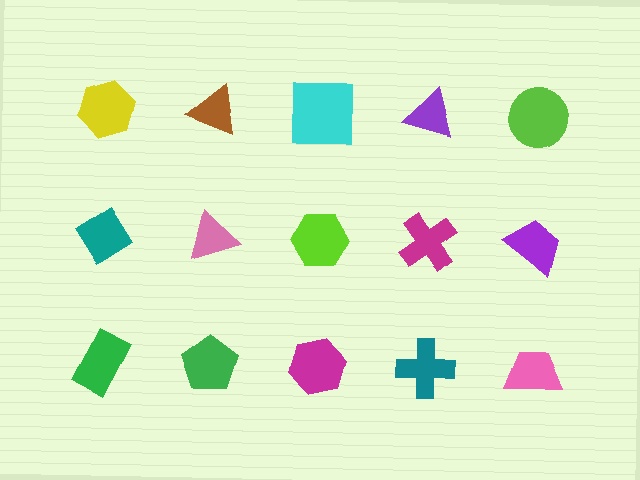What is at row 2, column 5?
A purple trapezoid.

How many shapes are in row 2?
5 shapes.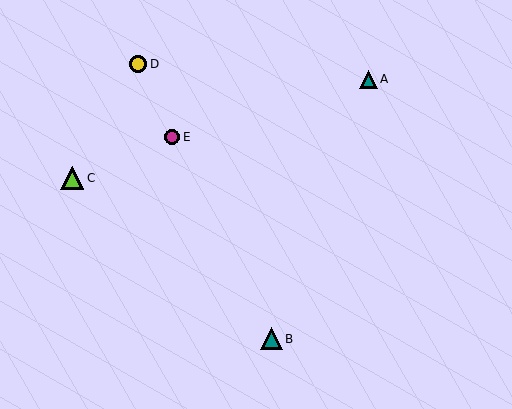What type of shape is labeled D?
Shape D is a yellow circle.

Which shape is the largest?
The lime triangle (labeled C) is the largest.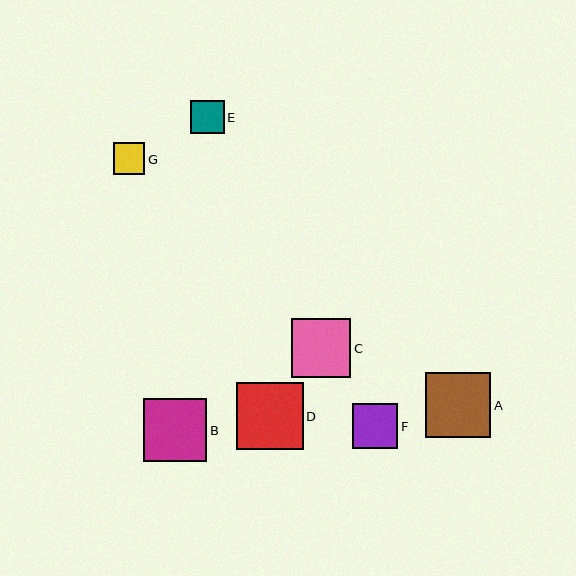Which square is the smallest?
Square G is the smallest with a size of approximately 32 pixels.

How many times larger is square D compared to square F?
Square D is approximately 1.5 times the size of square F.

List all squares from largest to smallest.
From largest to smallest: D, A, B, C, F, E, G.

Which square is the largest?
Square D is the largest with a size of approximately 67 pixels.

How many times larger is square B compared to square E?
Square B is approximately 1.9 times the size of square E.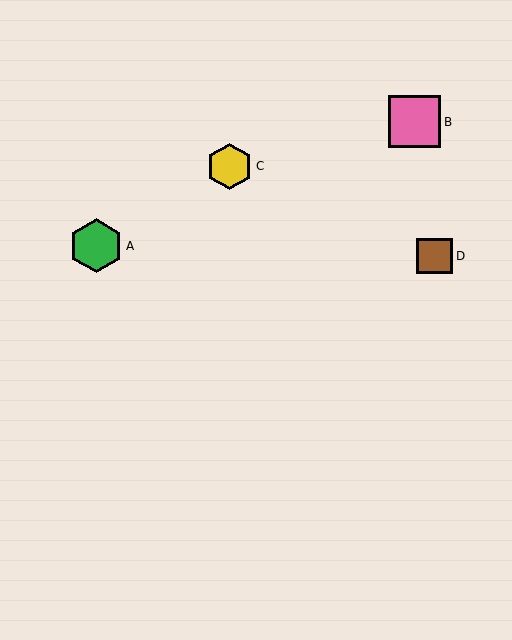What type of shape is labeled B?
Shape B is a pink square.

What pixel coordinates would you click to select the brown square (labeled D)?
Click at (435, 256) to select the brown square D.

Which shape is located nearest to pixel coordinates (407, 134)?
The pink square (labeled B) at (415, 122) is nearest to that location.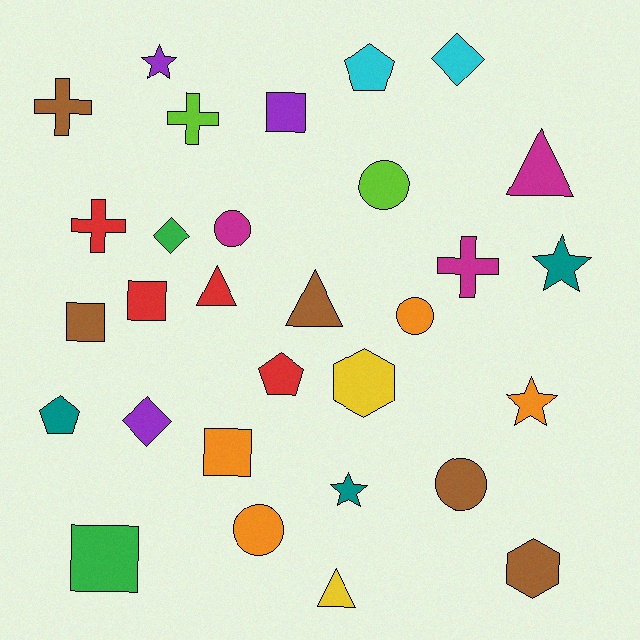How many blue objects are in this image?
There are no blue objects.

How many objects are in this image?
There are 30 objects.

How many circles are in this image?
There are 5 circles.